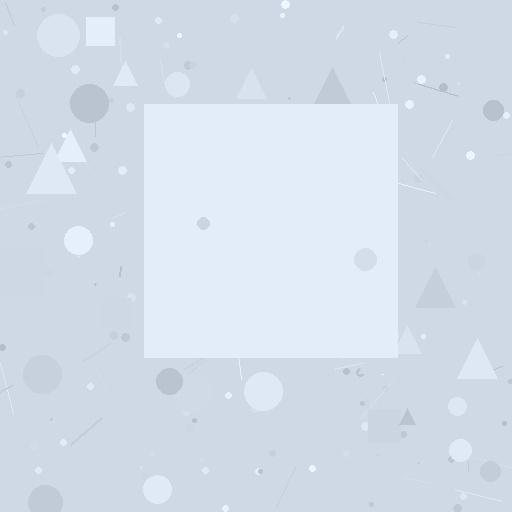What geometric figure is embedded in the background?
A square is embedded in the background.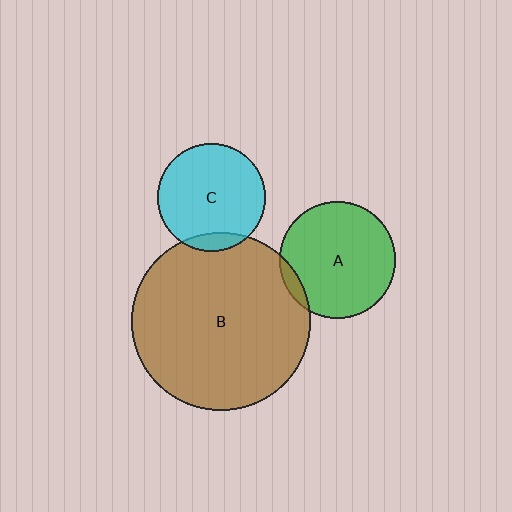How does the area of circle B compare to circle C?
Approximately 2.7 times.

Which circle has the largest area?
Circle B (brown).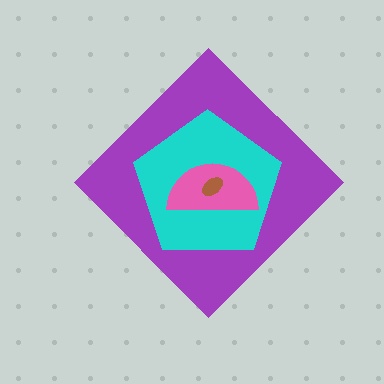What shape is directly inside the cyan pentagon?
The pink semicircle.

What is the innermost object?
The brown ellipse.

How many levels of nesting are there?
4.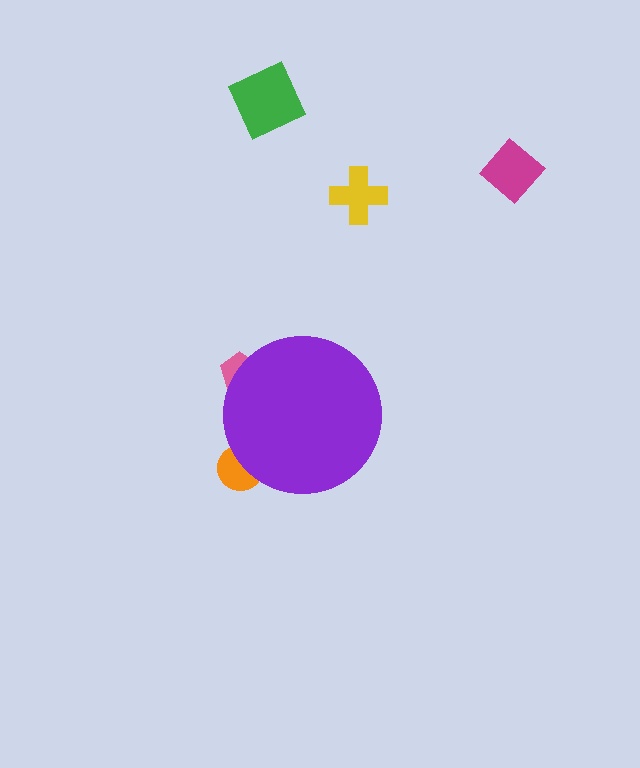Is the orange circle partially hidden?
Yes, the orange circle is partially hidden behind the purple circle.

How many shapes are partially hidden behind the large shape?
2 shapes are partially hidden.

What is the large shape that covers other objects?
A purple circle.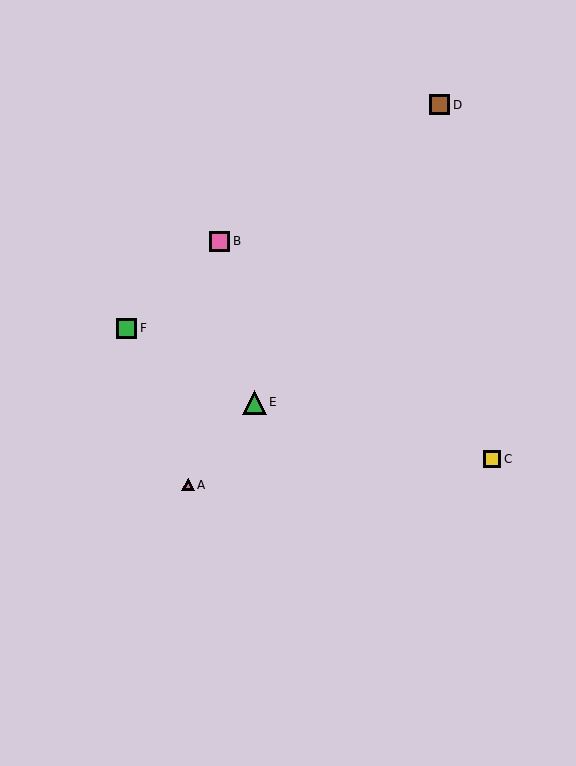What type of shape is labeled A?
Shape A is a pink triangle.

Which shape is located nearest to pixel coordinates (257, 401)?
The green triangle (labeled E) at (255, 402) is nearest to that location.